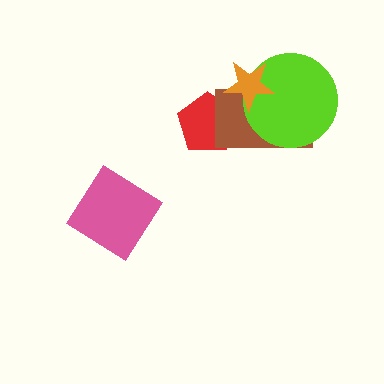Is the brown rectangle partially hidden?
Yes, it is partially covered by another shape.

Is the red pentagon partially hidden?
Yes, it is partially covered by another shape.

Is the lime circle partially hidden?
Yes, it is partially covered by another shape.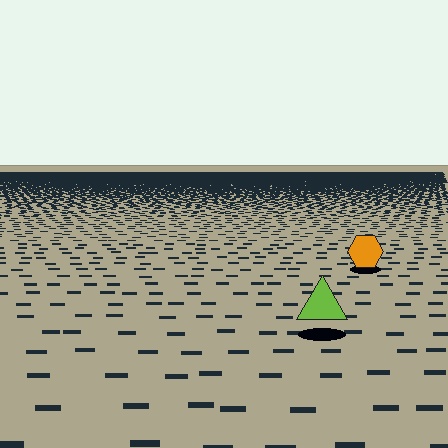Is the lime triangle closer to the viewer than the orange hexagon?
Yes. The lime triangle is closer — you can tell from the texture gradient: the ground texture is coarser near it.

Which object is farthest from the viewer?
The orange hexagon is farthest from the viewer. It appears smaller and the ground texture around it is denser.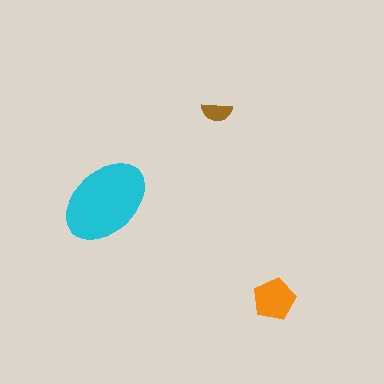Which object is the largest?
The cyan ellipse.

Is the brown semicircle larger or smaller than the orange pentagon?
Smaller.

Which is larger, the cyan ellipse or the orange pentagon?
The cyan ellipse.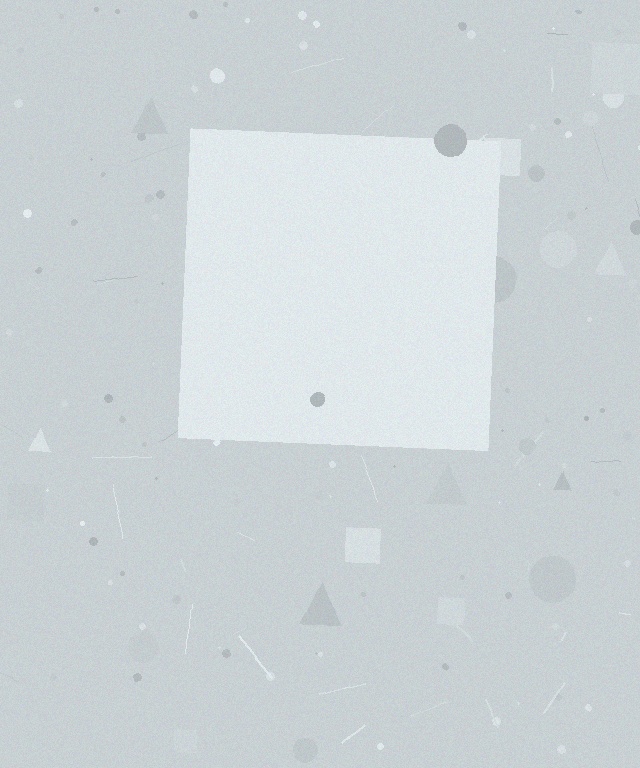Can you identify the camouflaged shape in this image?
The camouflaged shape is a square.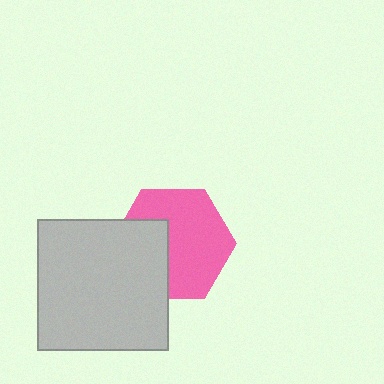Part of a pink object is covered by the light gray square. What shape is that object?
It is a hexagon.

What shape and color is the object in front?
The object in front is a light gray square.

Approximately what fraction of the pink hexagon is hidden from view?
Roughly 35% of the pink hexagon is hidden behind the light gray square.